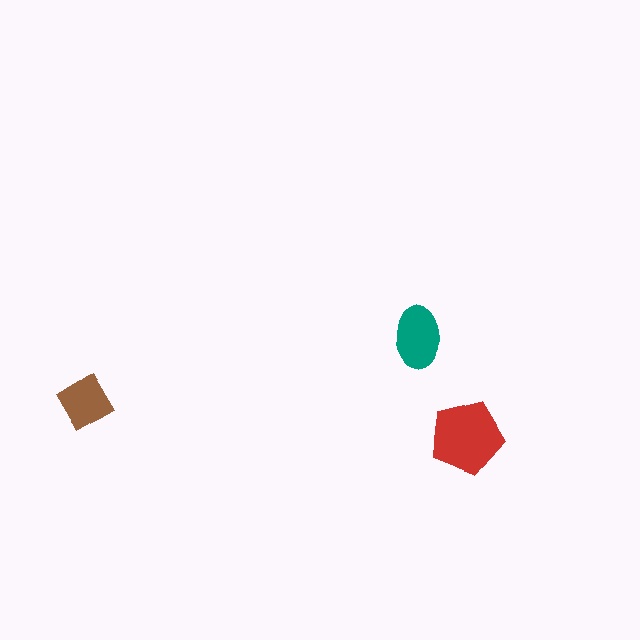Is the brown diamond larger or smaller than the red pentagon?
Smaller.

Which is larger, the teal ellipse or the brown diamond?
The teal ellipse.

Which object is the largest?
The red pentagon.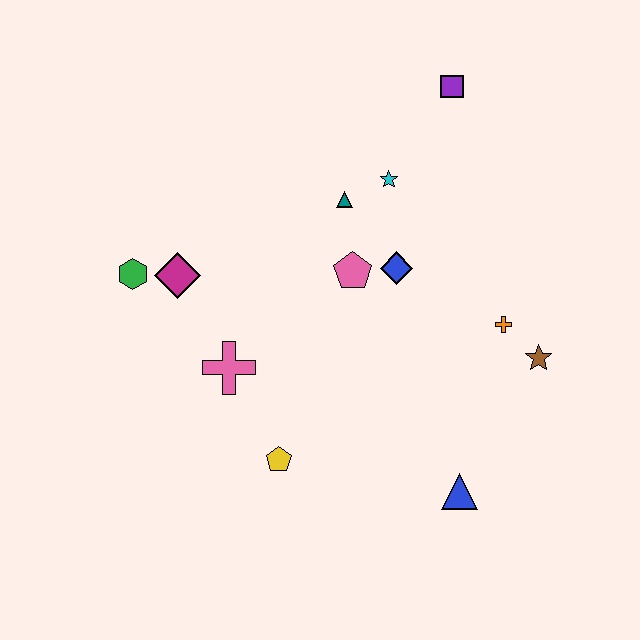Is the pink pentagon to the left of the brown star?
Yes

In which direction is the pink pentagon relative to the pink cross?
The pink pentagon is to the right of the pink cross.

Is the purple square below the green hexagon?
No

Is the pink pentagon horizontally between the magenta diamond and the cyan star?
Yes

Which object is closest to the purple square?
The cyan star is closest to the purple square.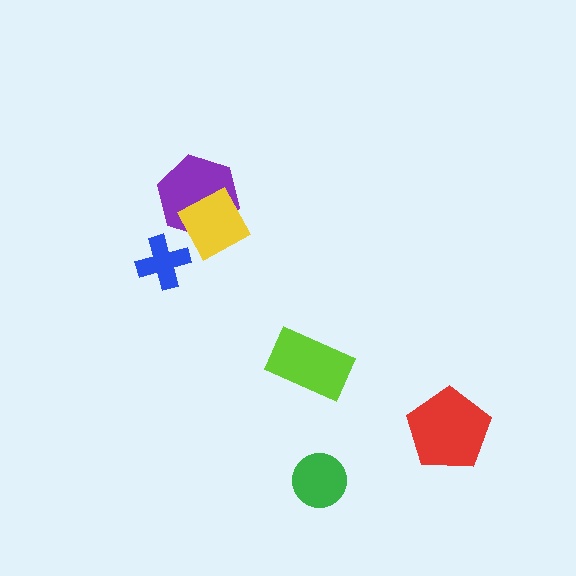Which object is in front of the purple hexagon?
The yellow square is in front of the purple hexagon.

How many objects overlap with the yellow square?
1 object overlaps with the yellow square.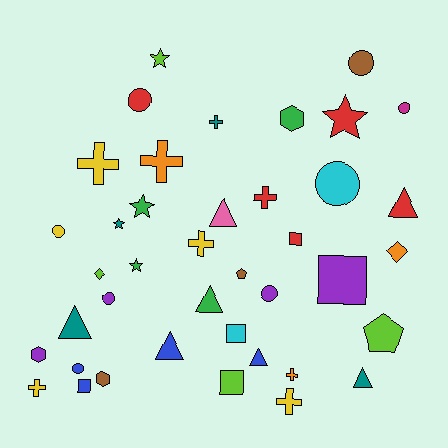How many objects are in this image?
There are 40 objects.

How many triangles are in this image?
There are 7 triangles.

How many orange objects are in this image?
There are 3 orange objects.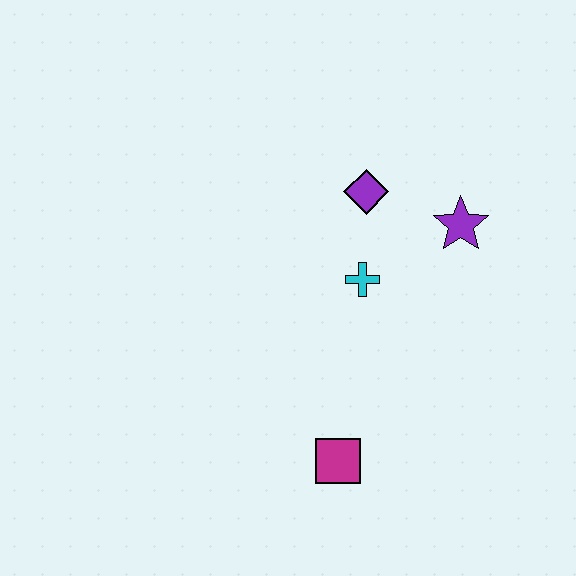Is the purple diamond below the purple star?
No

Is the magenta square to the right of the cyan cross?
No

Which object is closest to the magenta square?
The cyan cross is closest to the magenta square.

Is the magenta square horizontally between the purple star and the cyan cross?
No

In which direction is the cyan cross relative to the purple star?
The cyan cross is to the left of the purple star.